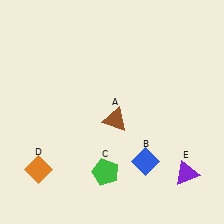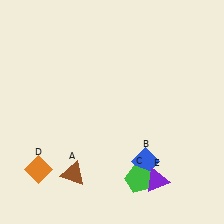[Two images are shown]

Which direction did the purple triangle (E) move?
The purple triangle (E) moved left.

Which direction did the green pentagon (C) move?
The green pentagon (C) moved right.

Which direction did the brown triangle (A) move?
The brown triangle (A) moved down.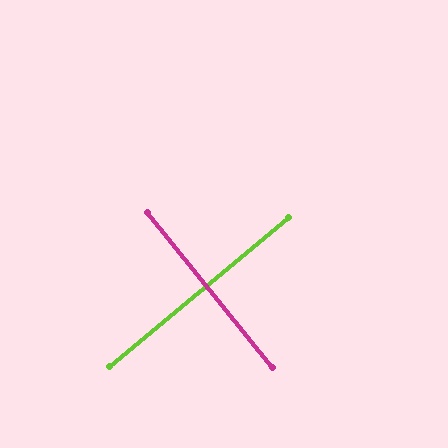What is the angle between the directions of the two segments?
Approximately 89 degrees.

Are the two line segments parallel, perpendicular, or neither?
Perpendicular — they meet at approximately 89°.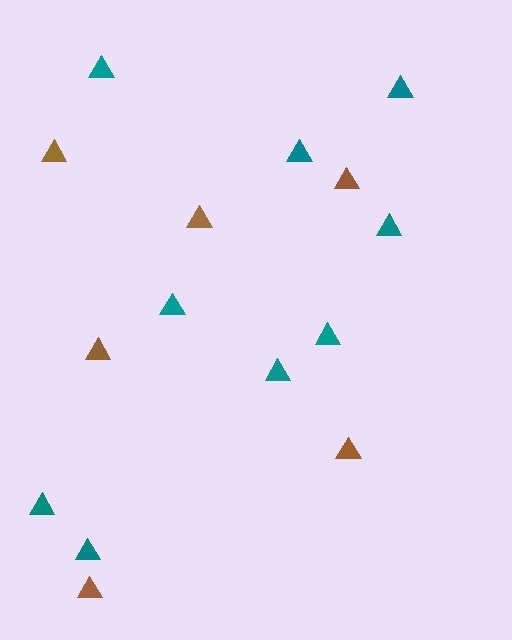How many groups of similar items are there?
There are 2 groups: one group of teal triangles (9) and one group of brown triangles (6).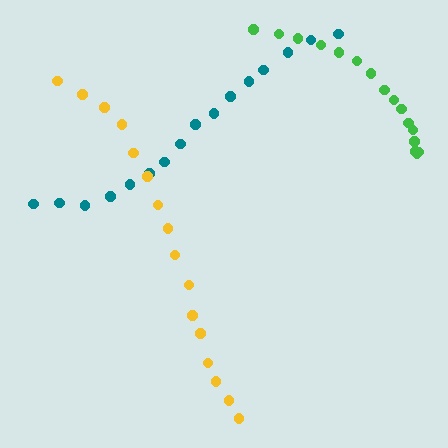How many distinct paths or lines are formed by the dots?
There are 3 distinct paths.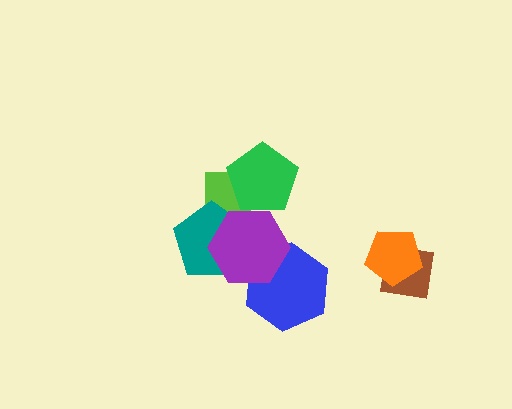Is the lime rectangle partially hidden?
Yes, it is partially covered by another shape.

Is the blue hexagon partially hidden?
Yes, it is partially covered by another shape.